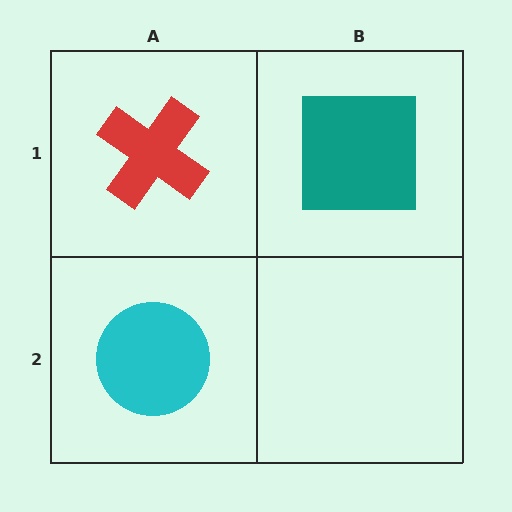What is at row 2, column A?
A cyan circle.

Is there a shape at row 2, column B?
No, that cell is empty.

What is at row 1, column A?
A red cross.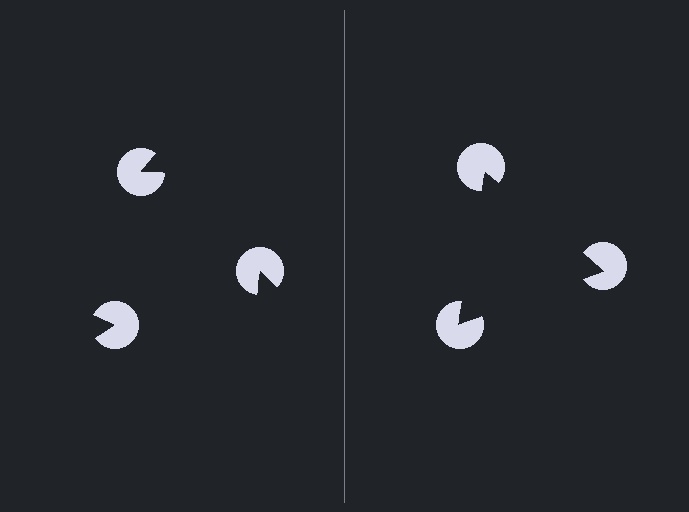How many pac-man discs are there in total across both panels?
6 — 3 on each side.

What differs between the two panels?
The pac-man discs are positioned identically on both sides; only the wedge orientations differ. On the right they align to a triangle; on the left they are misaligned.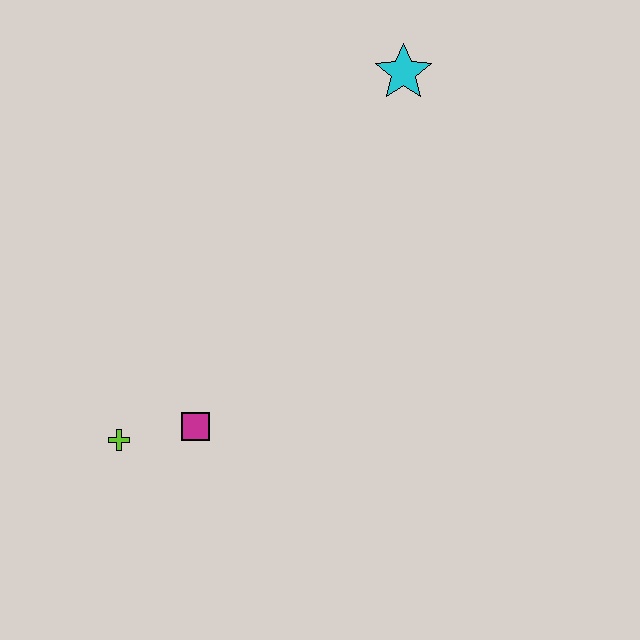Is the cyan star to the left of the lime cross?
No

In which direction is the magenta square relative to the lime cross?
The magenta square is to the right of the lime cross.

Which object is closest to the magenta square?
The lime cross is closest to the magenta square.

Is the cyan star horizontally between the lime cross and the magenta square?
No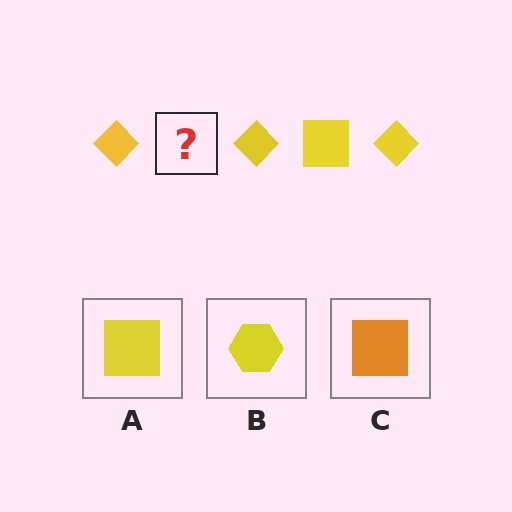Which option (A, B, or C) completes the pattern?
A.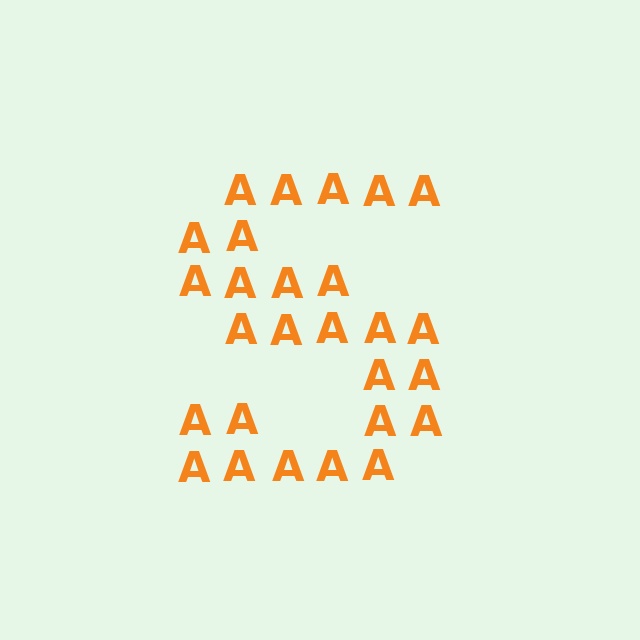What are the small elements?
The small elements are letter A's.